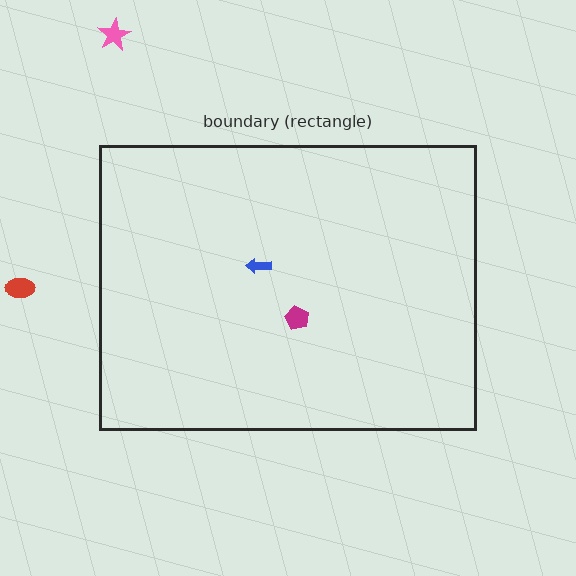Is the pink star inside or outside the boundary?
Outside.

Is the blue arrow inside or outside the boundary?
Inside.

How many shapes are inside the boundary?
2 inside, 2 outside.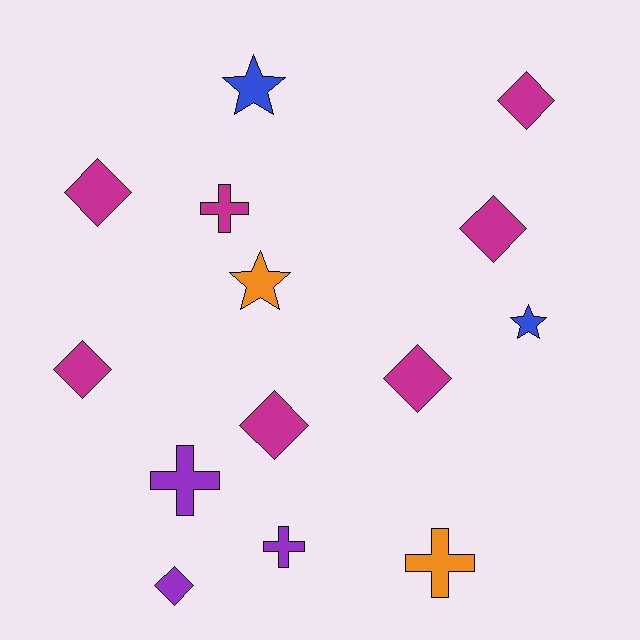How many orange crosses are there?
There is 1 orange cross.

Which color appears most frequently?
Magenta, with 7 objects.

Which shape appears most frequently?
Diamond, with 7 objects.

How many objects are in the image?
There are 14 objects.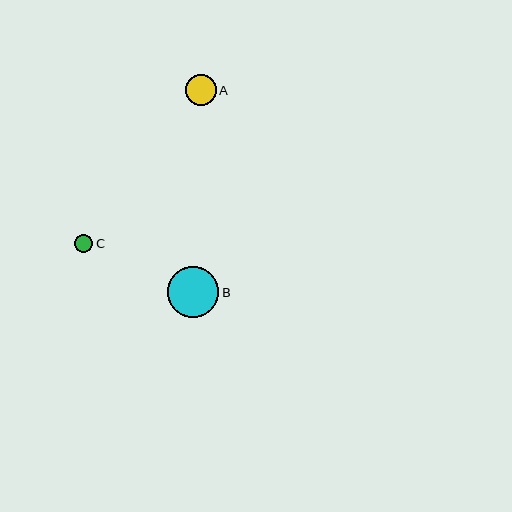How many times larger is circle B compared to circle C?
Circle B is approximately 2.8 times the size of circle C.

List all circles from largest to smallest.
From largest to smallest: B, A, C.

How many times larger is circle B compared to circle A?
Circle B is approximately 1.6 times the size of circle A.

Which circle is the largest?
Circle B is the largest with a size of approximately 51 pixels.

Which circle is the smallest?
Circle C is the smallest with a size of approximately 18 pixels.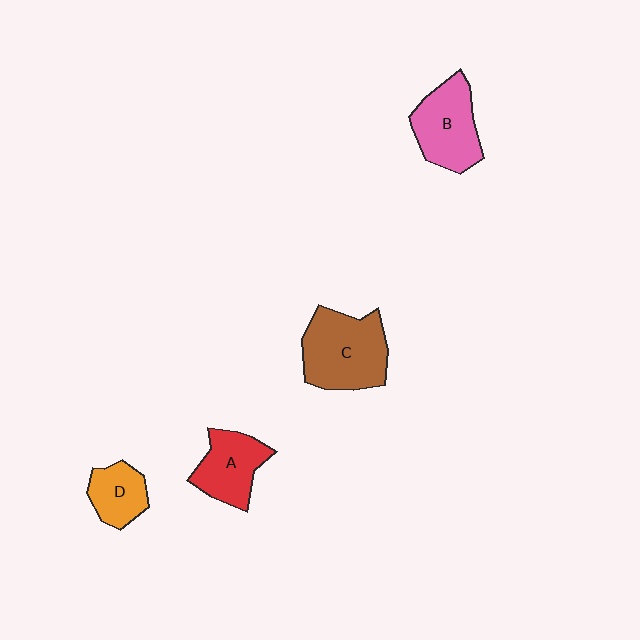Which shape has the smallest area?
Shape D (orange).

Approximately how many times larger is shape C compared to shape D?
Approximately 2.0 times.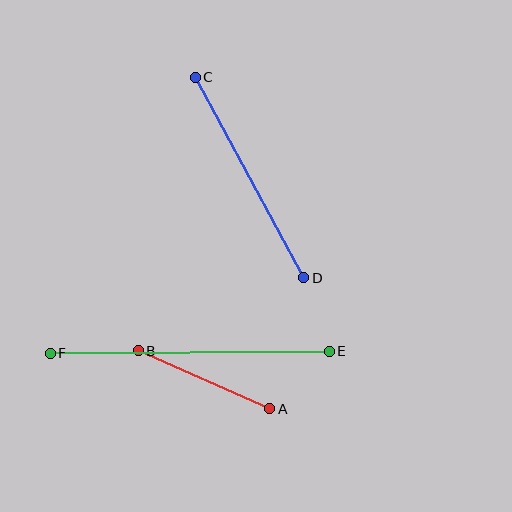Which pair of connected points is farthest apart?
Points E and F are farthest apart.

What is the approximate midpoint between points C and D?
The midpoint is at approximately (250, 177) pixels.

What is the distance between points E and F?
The distance is approximately 279 pixels.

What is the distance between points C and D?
The distance is approximately 228 pixels.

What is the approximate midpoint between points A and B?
The midpoint is at approximately (204, 380) pixels.